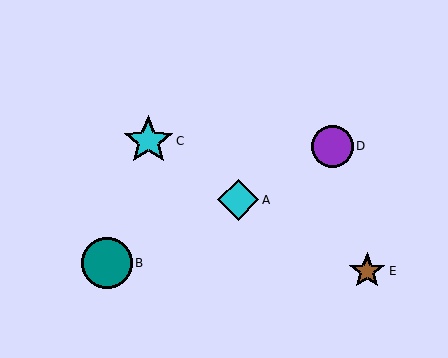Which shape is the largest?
The teal circle (labeled B) is the largest.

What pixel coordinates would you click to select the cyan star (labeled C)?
Click at (148, 141) to select the cyan star C.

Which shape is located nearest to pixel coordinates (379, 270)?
The brown star (labeled E) at (367, 271) is nearest to that location.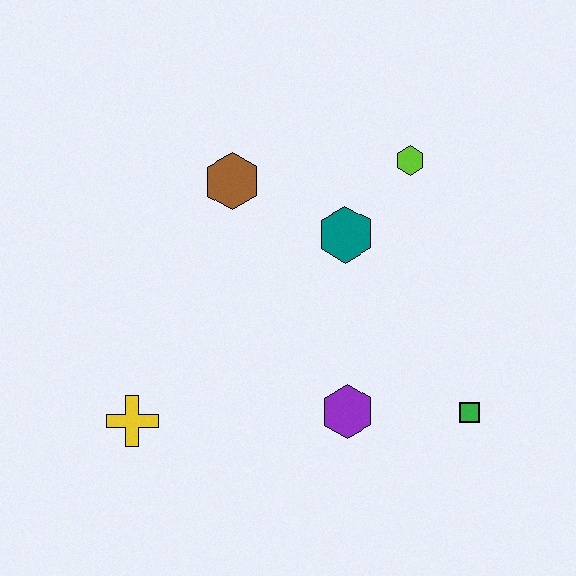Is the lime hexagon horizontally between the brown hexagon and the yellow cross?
No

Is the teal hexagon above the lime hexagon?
No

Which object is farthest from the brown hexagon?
The green square is farthest from the brown hexagon.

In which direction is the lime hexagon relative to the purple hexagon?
The lime hexagon is above the purple hexagon.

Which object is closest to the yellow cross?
The purple hexagon is closest to the yellow cross.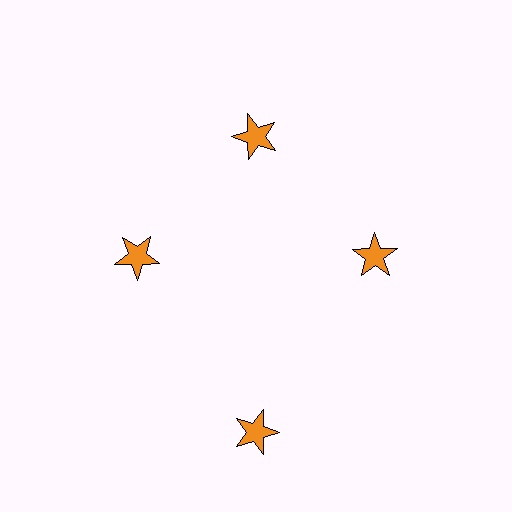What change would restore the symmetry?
The symmetry would be restored by moving it inward, back onto the ring so that all 4 stars sit at equal angles and equal distance from the center.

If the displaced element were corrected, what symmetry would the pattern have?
It would have 4-fold rotational symmetry — the pattern would map onto itself every 90 degrees.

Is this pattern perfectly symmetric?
No. The 4 orange stars are arranged in a ring, but one element near the 6 o'clock position is pushed outward from the center, breaking the 4-fold rotational symmetry.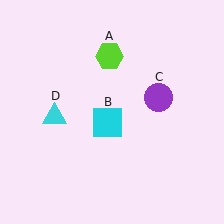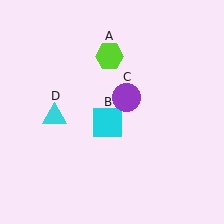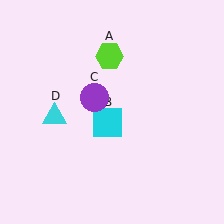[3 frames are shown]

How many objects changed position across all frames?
1 object changed position: purple circle (object C).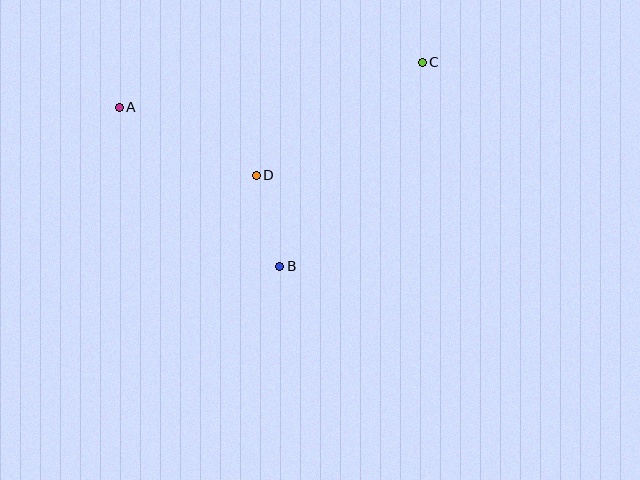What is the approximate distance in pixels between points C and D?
The distance between C and D is approximately 201 pixels.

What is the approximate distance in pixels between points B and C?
The distance between B and C is approximately 249 pixels.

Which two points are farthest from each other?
Points A and C are farthest from each other.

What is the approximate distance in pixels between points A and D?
The distance between A and D is approximately 153 pixels.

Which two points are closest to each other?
Points B and D are closest to each other.